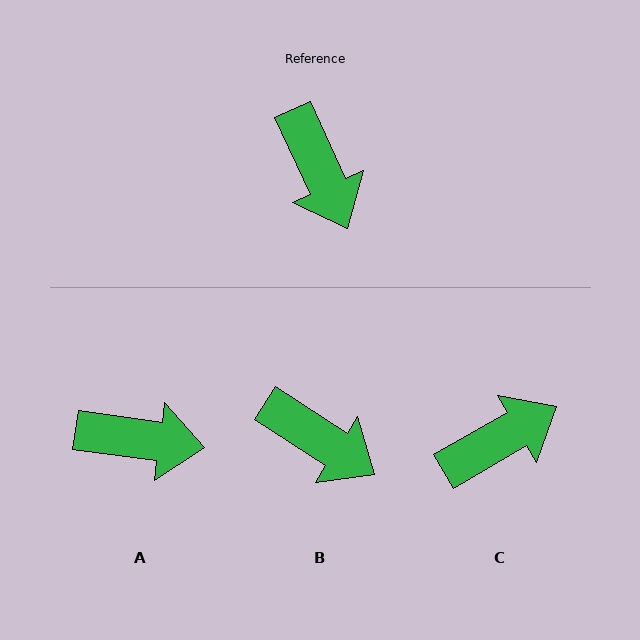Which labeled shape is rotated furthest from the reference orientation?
C, about 95 degrees away.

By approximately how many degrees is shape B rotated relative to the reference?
Approximately 32 degrees counter-clockwise.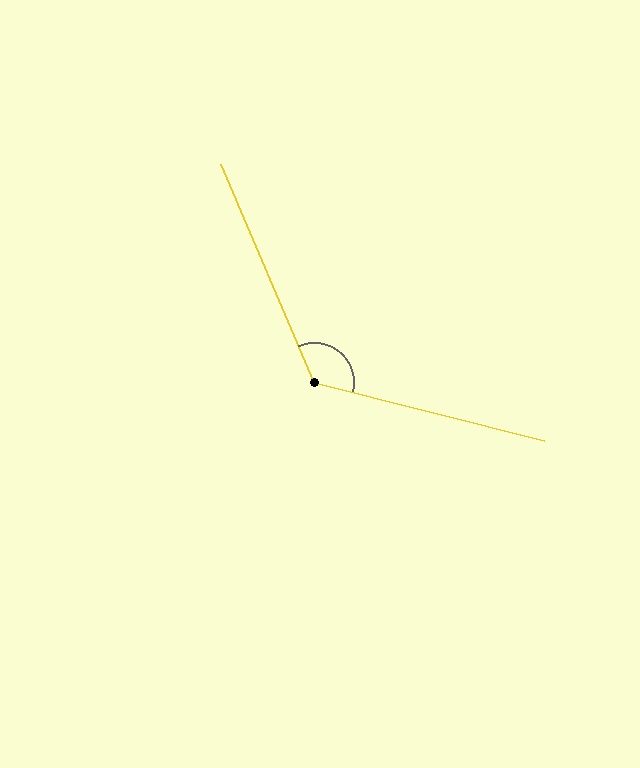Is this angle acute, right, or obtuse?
It is obtuse.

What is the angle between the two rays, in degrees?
Approximately 127 degrees.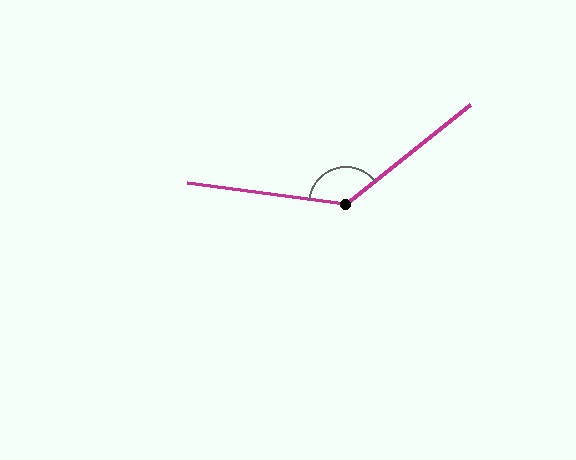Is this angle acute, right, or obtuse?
It is obtuse.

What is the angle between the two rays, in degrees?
Approximately 134 degrees.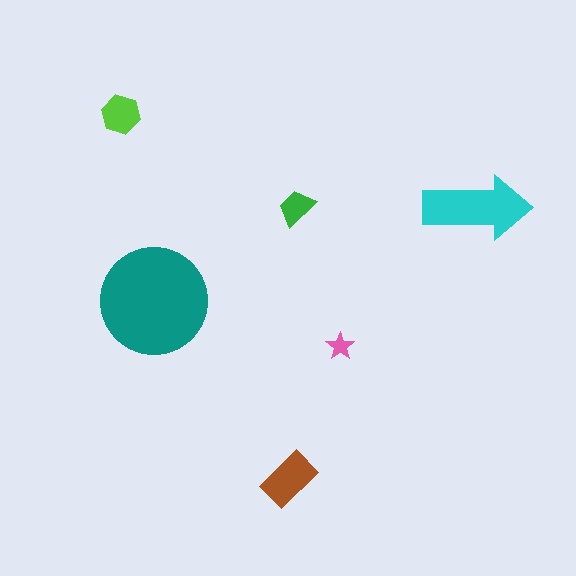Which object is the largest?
The teal circle.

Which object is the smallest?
The pink star.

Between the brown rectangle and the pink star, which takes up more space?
The brown rectangle.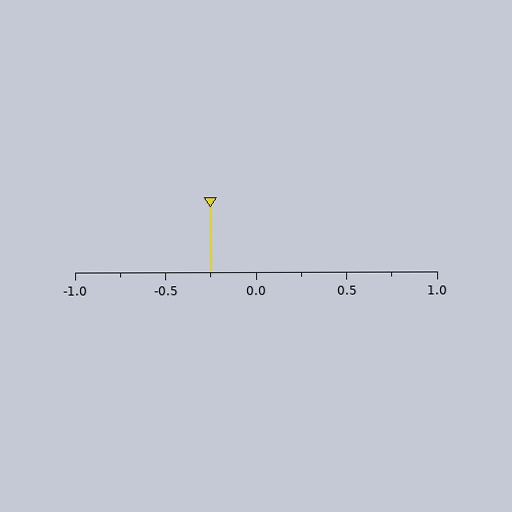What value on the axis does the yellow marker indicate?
The marker indicates approximately -0.25.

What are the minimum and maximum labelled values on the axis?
The axis runs from -1.0 to 1.0.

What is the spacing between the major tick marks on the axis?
The major ticks are spaced 0.5 apart.